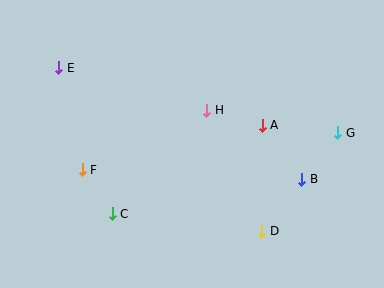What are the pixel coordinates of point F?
Point F is at (82, 170).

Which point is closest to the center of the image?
Point H at (207, 110) is closest to the center.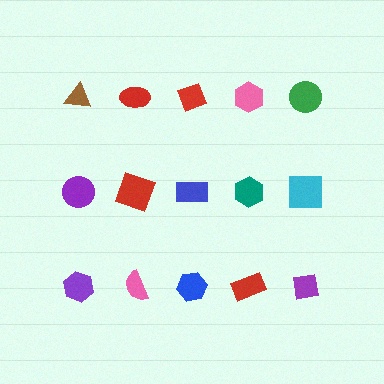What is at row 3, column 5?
A purple square.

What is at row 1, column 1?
A brown triangle.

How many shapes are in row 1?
5 shapes.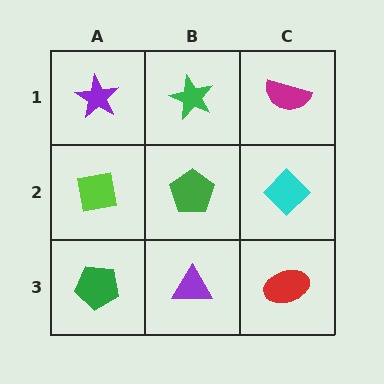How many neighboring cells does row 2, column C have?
3.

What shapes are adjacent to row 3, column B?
A green pentagon (row 2, column B), a green pentagon (row 3, column A), a red ellipse (row 3, column C).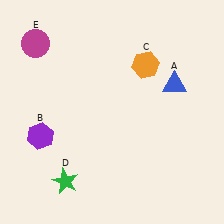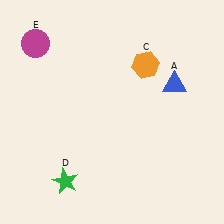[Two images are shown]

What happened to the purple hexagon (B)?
The purple hexagon (B) was removed in Image 2. It was in the bottom-left area of Image 1.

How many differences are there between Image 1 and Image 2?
There is 1 difference between the two images.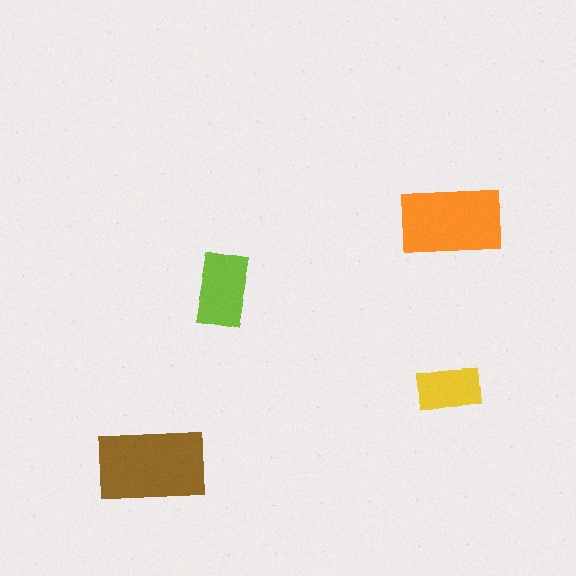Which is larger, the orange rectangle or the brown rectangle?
The brown one.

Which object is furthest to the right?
The orange rectangle is rightmost.